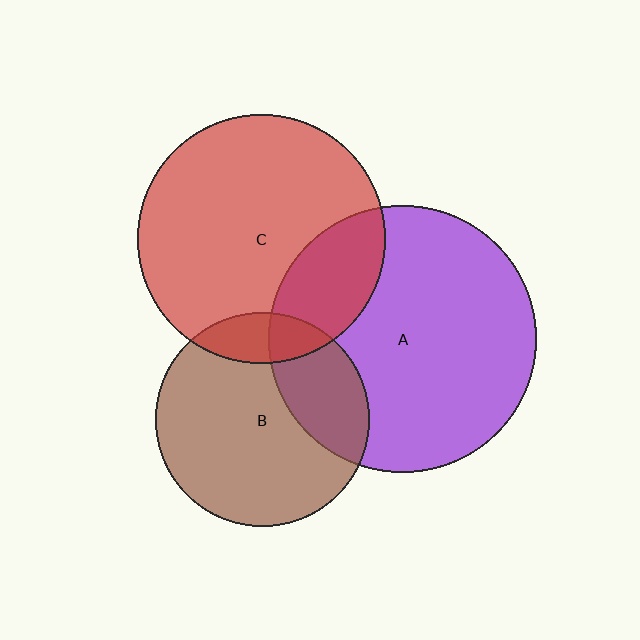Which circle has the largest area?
Circle A (purple).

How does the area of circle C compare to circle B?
Approximately 1.3 times.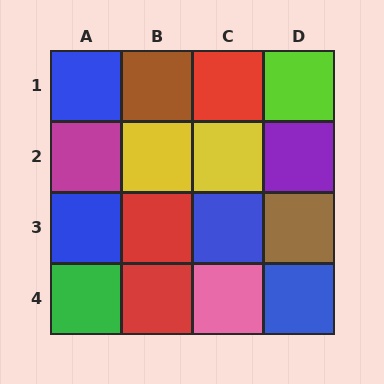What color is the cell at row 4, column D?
Blue.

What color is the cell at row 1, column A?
Blue.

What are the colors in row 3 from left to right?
Blue, red, blue, brown.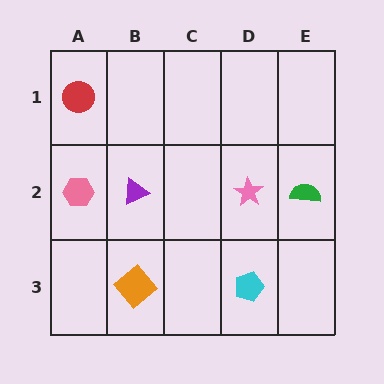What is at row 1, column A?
A red circle.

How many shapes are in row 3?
2 shapes.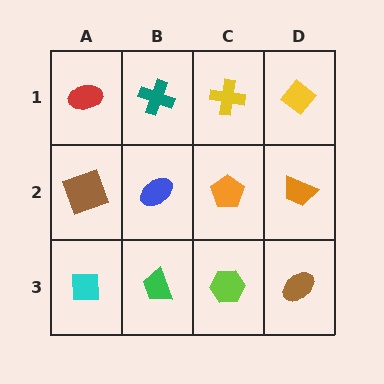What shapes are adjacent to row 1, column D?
An orange trapezoid (row 2, column D), a yellow cross (row 1, column C).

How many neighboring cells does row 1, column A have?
2.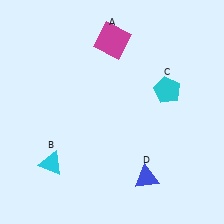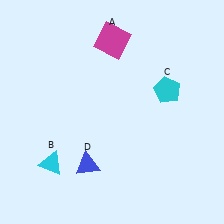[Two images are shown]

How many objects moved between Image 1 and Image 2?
1 object moved between the two images.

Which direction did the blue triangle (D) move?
The blue triangle (D) moved left.